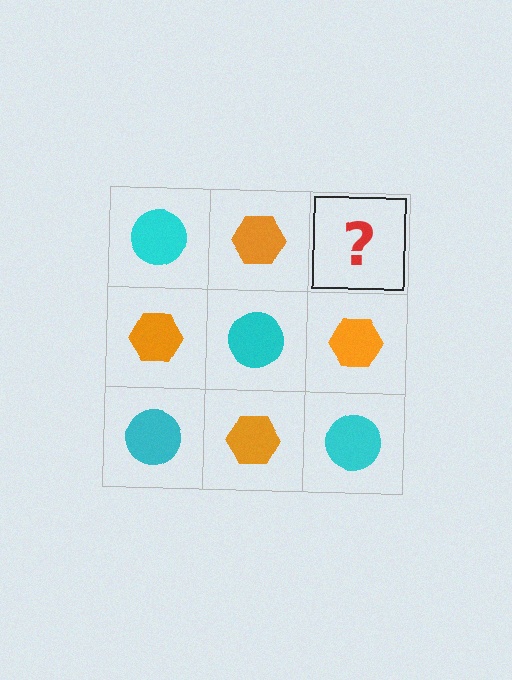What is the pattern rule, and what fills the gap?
The rule is that it alternates cyan circle and orange hexagon in a checkerboard pattern. The gap should be filled with a cyan circle.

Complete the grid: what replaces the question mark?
The question mark should be replaced with a cyan circle.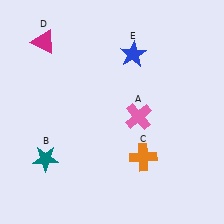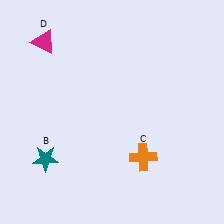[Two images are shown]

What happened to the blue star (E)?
The blue star (E) was removed in Image 2. It was in the top-right area of Image 1.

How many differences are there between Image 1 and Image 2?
There are 2 differences between the two images.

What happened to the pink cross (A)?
The pink cross (A) was removed in Image 2. It was in the bottom-right area of Image 1.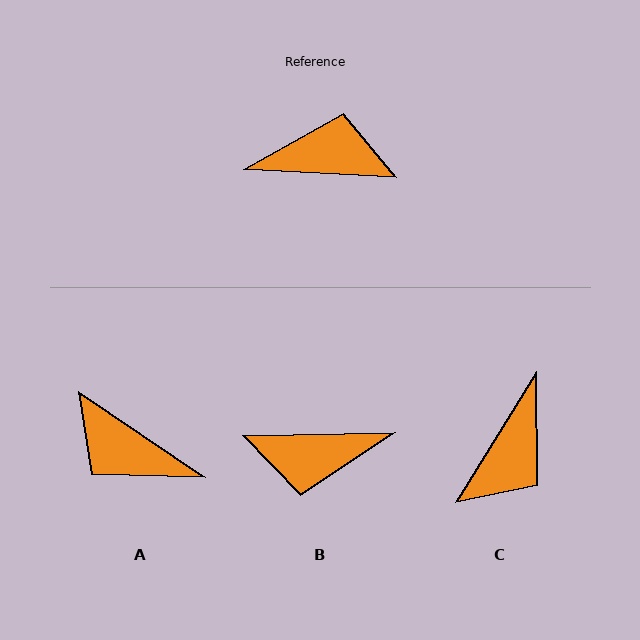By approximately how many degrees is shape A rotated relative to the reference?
Approximately 149 degrees counter-clockwise.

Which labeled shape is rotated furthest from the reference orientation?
B, about 176 degrees away.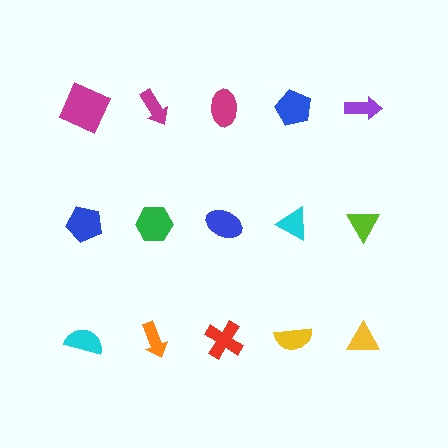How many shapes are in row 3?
5 shapes.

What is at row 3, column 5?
A yellow triangle.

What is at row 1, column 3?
A magenta ellipse.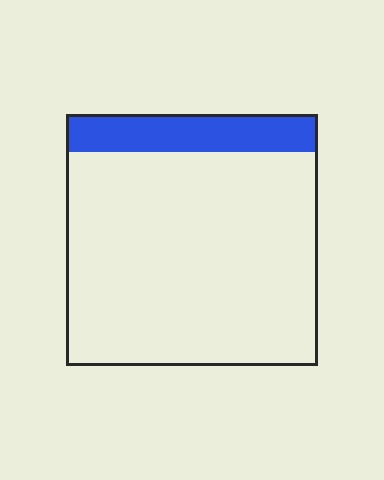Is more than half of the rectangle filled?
No.